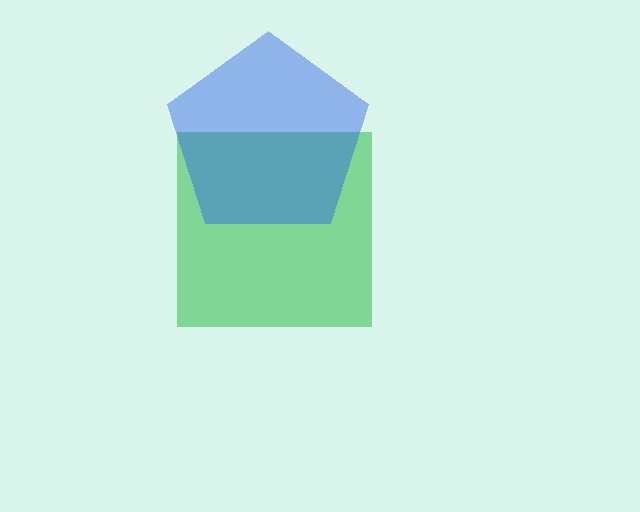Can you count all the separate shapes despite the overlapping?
Yes, there are 2 separate shapes.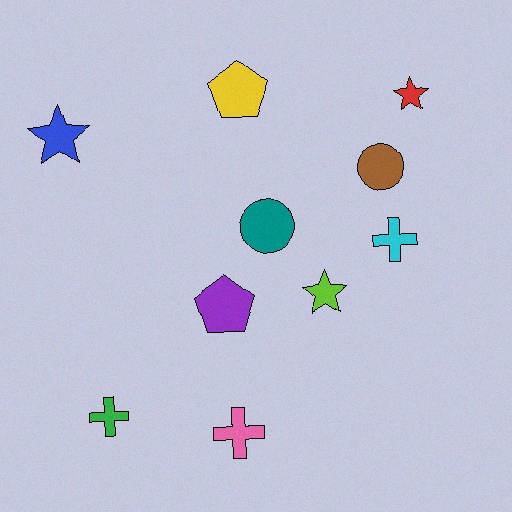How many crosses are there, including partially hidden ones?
There are 3 crosses.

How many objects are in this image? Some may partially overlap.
There are 10 objects.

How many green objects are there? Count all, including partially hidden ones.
There is 1 green object.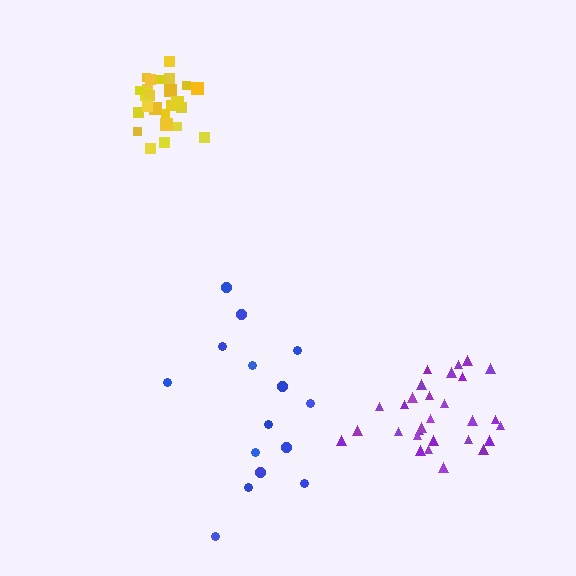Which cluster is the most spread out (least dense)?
Blue.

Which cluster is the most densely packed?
Yellow.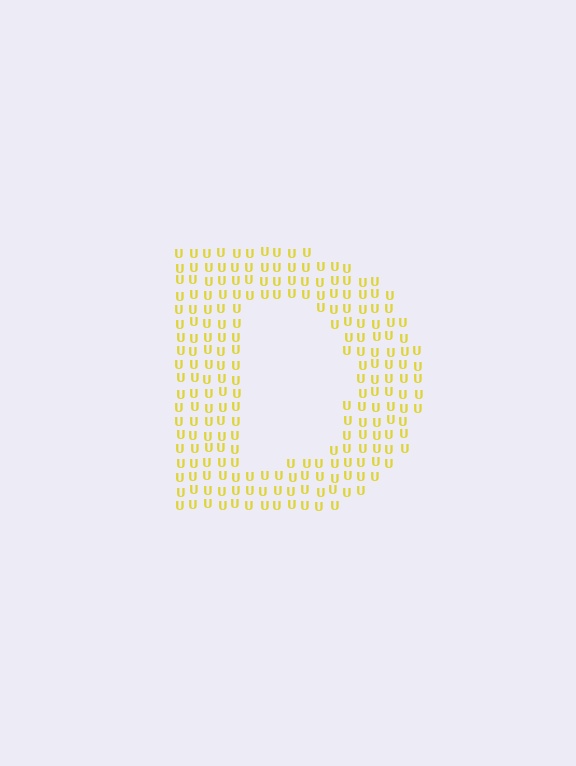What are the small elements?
The small elements are letter U's.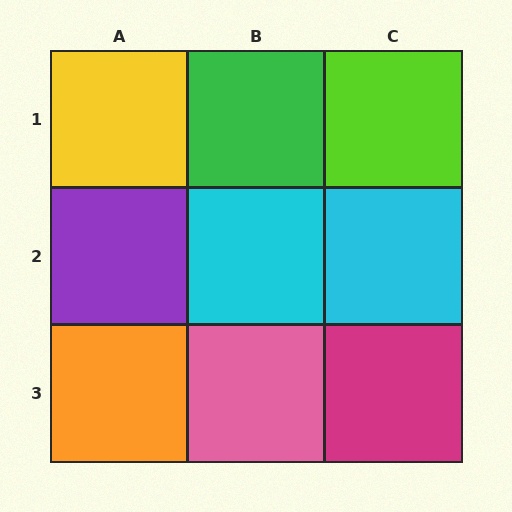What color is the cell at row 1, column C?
Lime.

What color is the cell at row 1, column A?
Yellow.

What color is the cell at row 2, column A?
Purple.